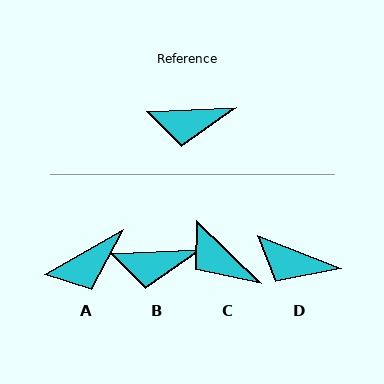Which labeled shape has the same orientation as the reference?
B.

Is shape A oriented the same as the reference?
No, it is off by about 27 degrees.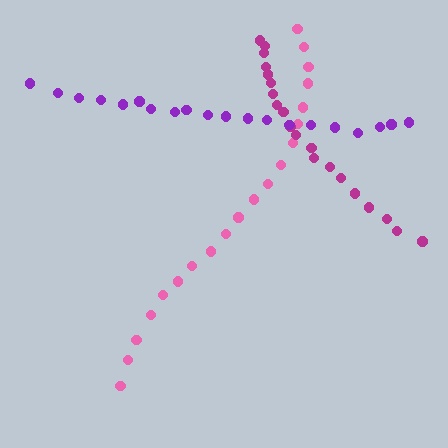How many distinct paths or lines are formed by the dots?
There are 3 distinct paths.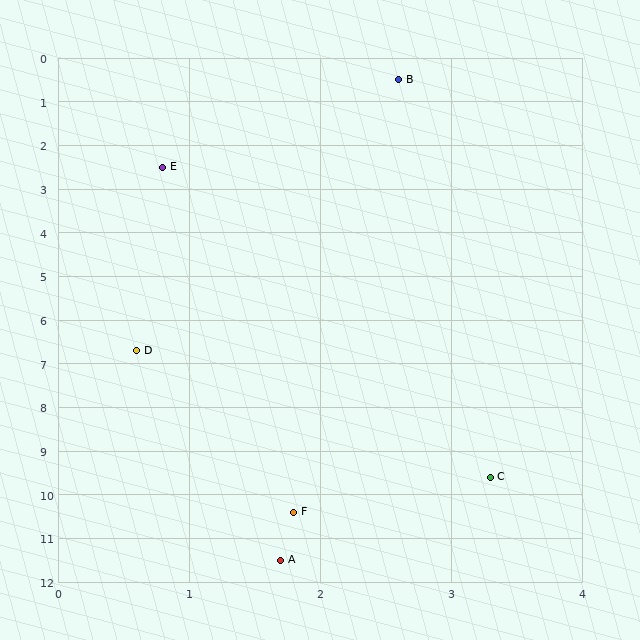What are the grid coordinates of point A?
Point A is at approximately (1.7, 11.5).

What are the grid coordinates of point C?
Point C is at approximately (3.3, 9.6).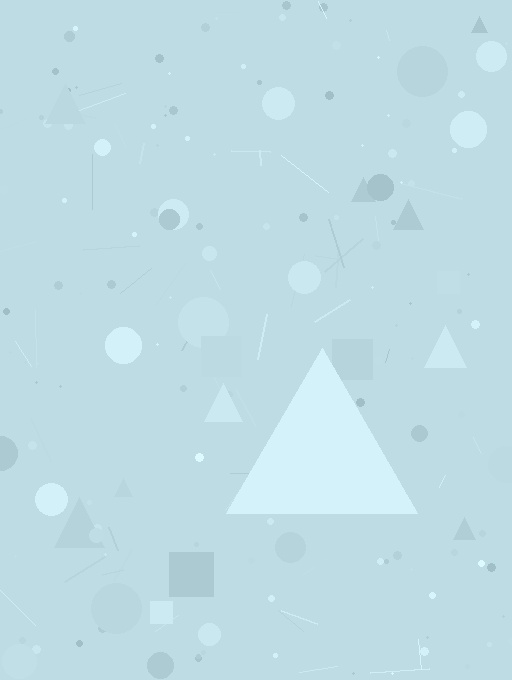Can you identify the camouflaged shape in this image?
The camouflaged shape is a triangle.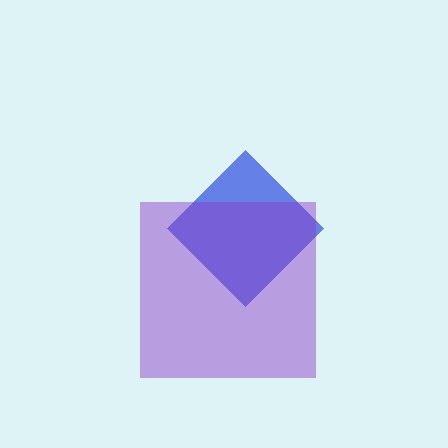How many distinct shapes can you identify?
There are 2 distinct shapes: a blue diamond, a purple square.